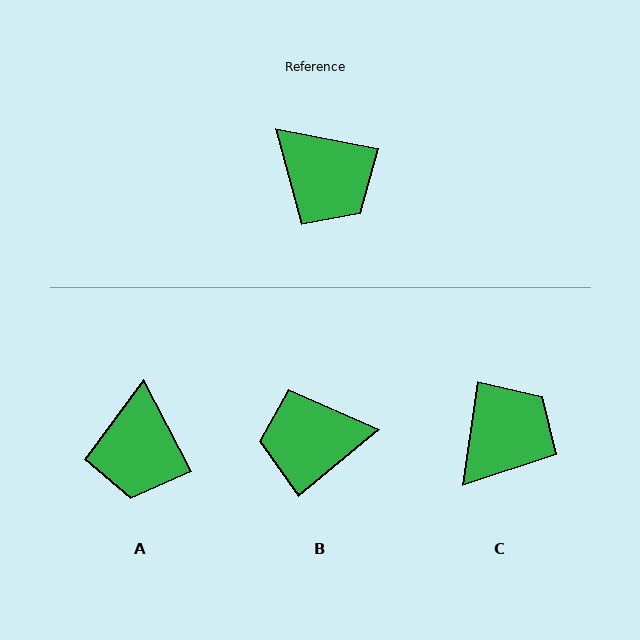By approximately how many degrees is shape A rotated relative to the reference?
Approximately 52 degrees clockwise.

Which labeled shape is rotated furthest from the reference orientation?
B, about 129 degrees away.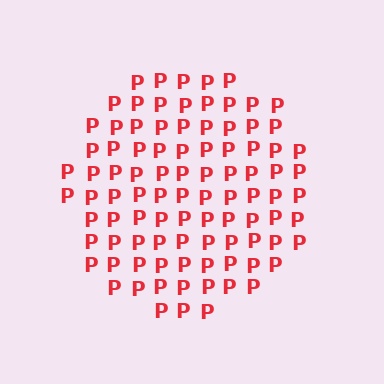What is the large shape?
The large shape is a circle.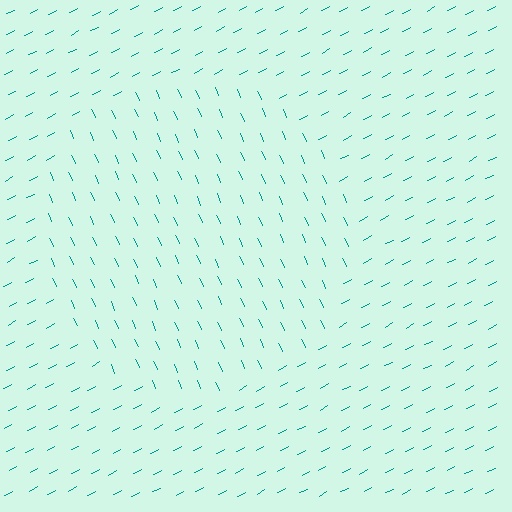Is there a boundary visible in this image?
Yes, there is a texture boundary formed by a change in line orientation.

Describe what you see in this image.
The image is filled with small teal line segments. A circle region in the image has lines oriented differently from the surrounding lines, creating a visible texture boundary.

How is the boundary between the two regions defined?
The boundary is defined purely by a change in line orientation (approximately 86 degrees difference). All lines are the same color and thickness.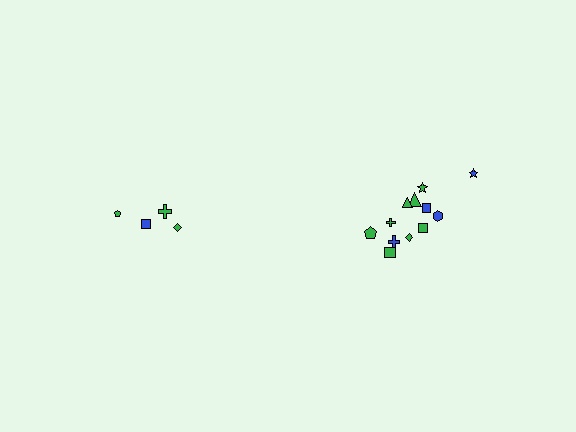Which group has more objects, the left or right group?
The right group.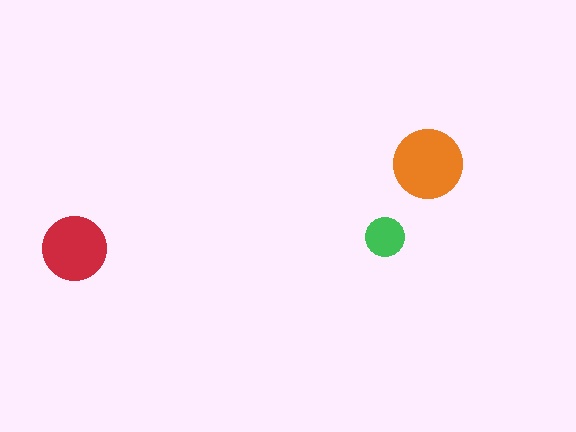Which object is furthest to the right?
The orange circle is rightmost.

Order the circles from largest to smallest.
the orange one, the red one, the green one.